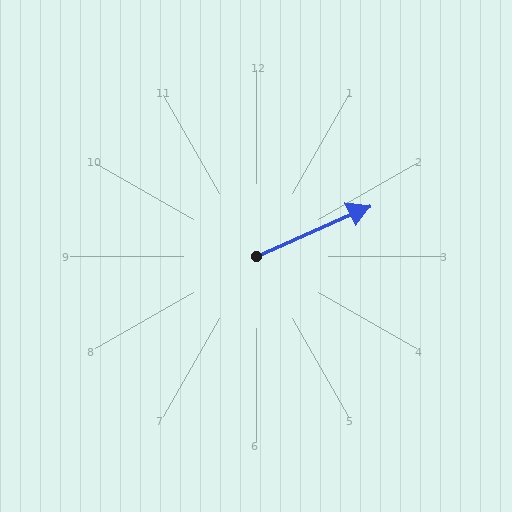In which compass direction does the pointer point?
Northeast.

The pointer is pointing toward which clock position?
Roughly 2 o'clock.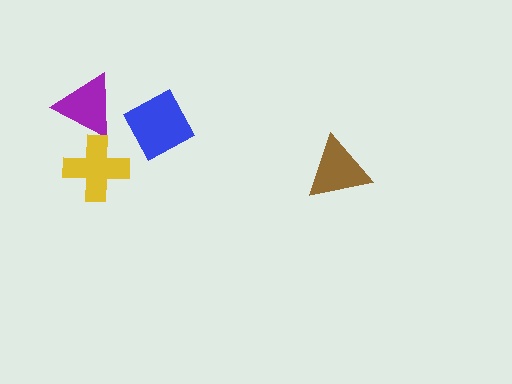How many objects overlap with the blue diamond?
0 objects overlap with the blue diamond.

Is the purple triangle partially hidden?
Yes, it is partially covered by another shape.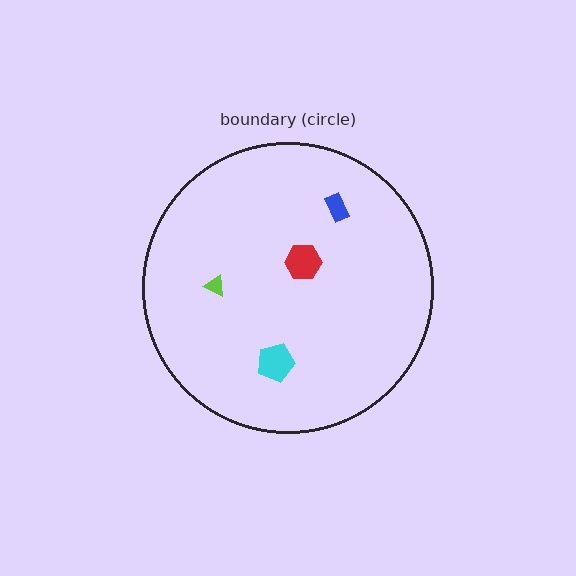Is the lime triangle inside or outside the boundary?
Inside.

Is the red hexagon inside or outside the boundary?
Inside.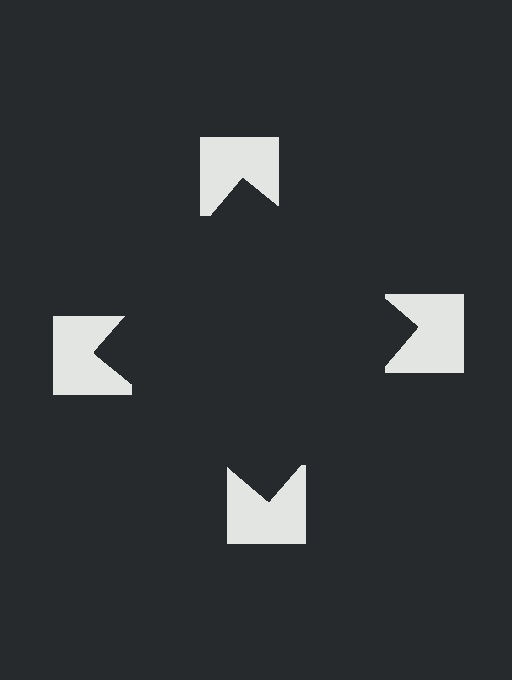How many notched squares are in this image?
There are 4 — one at each vertex of the illusory square.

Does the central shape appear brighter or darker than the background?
It typically appears slightly darker than the background, even though no actual brightness change is drawn.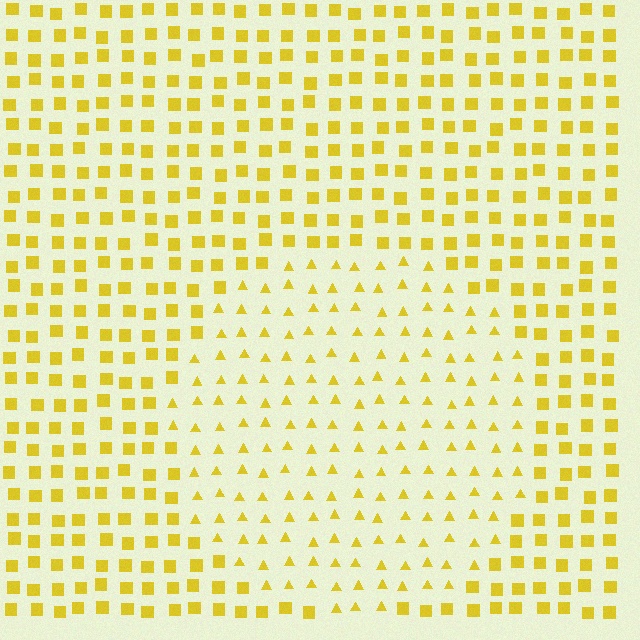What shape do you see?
I see a circle.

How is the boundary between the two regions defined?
The boundary is defined by a change in element shape: triangles inside vs. squares outside. All elements share the same color and spacing.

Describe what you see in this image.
The image is filled with small yellow elements arranged in a uniform grid. A circle-shaped region contains triangles, while the surrounding area contains squares. The boundary is defined purely by the change in element shape.